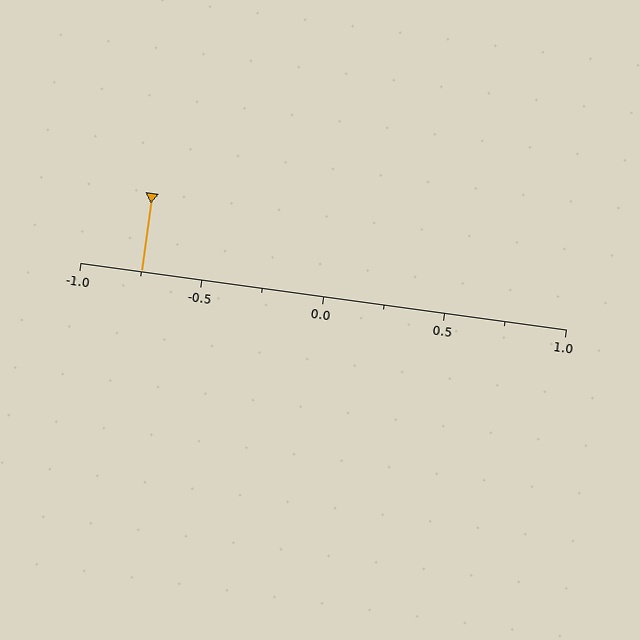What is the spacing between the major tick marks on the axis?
The major ticks are spaced 0.5 apart.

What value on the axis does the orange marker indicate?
The marker indicates approximately -0.75.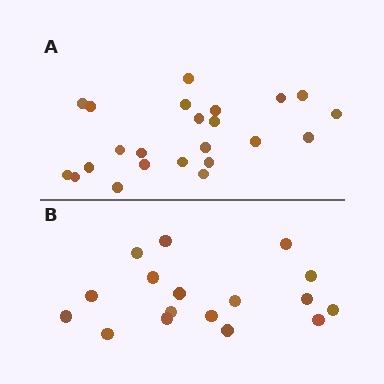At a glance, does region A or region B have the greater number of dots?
Region A (the top region) has more dots.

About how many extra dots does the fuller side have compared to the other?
Region A has about 6 more dots than region B.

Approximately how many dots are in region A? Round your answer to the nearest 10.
About 20 dots. (The exact count is 23, which rounds to 20.)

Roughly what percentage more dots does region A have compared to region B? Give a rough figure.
About 35% more.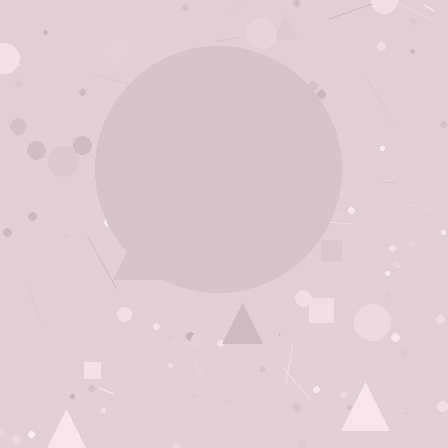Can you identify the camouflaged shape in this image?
The camouflaged shape is a circle.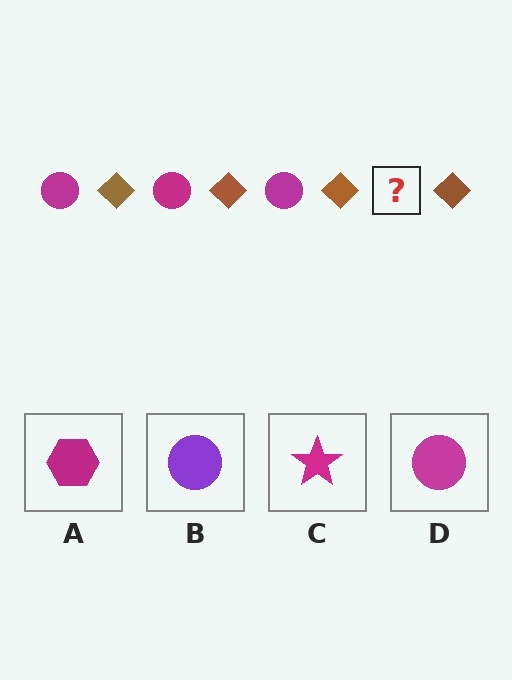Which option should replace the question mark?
Option D.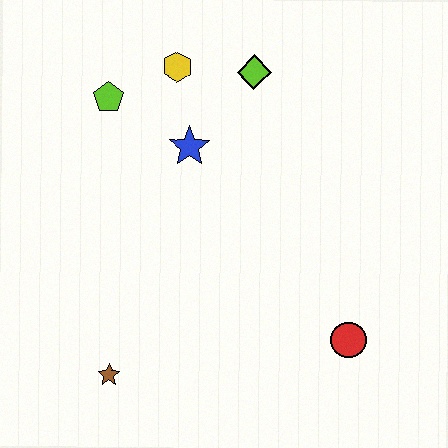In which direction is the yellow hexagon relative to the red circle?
The yellow hexagon is above the red circle.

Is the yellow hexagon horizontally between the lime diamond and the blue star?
No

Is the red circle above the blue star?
No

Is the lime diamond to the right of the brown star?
Yes